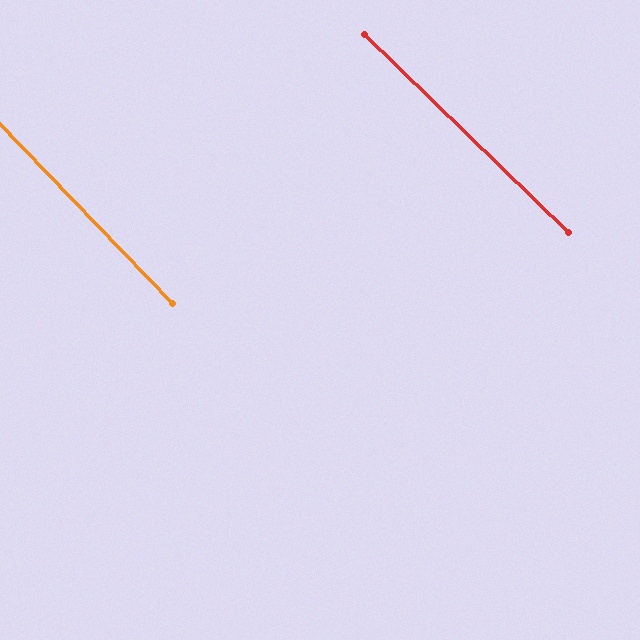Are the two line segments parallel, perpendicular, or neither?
Parallel — their directions differ by only 1.9°.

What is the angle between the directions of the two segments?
Approximately 2 degrees.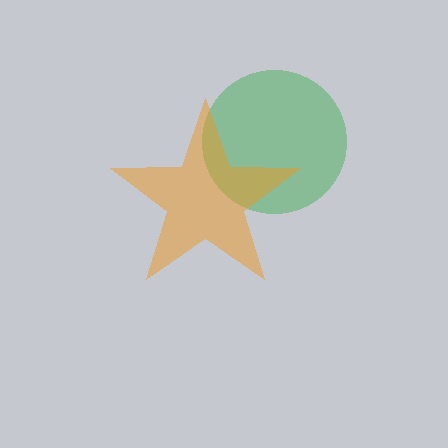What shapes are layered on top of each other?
The layered shapes are: a green circle, an orange star.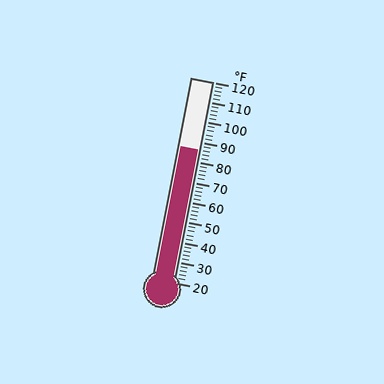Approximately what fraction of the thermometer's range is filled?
The thermometer is filled to approximately 65% of its range.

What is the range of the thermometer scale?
The thermometer scale ranges from 20°F to 120°F.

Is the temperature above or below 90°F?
The temperature is below 90°F.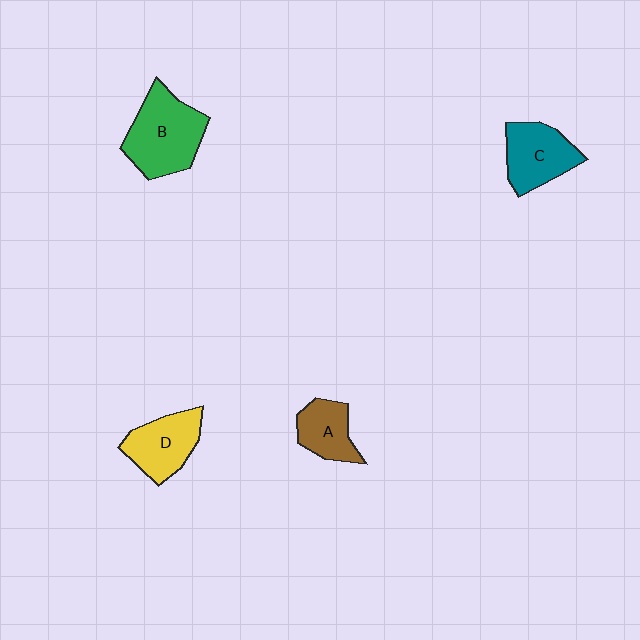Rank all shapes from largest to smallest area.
From largest to smallest: B (green), C (teal), D (yellow), A (brown).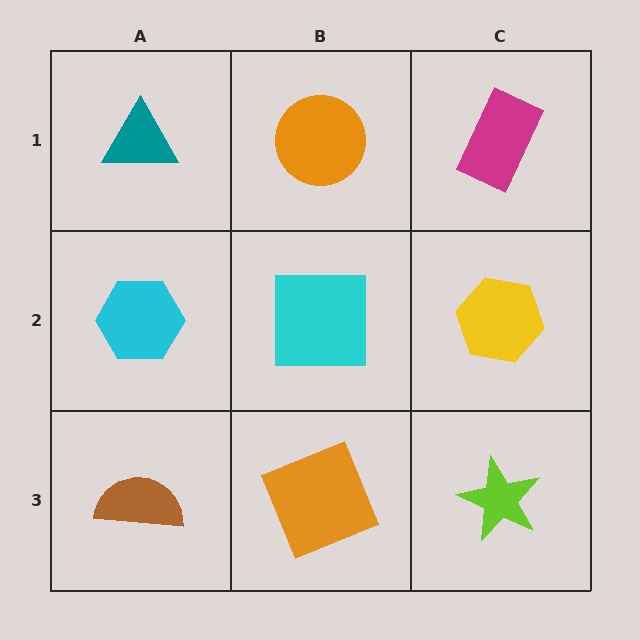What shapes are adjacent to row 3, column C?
A yellow hexagon (row 2, column C), an orange square (row 3, column B).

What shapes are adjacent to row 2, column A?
A teal triangle (row 1, column A), a brown semicircle (row 3, column A), a cyan square (row 2, column B).